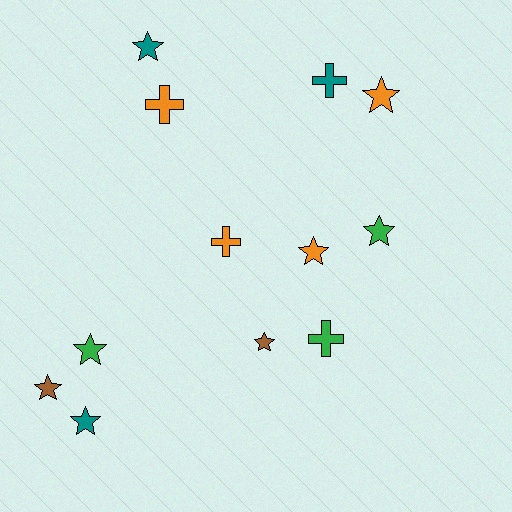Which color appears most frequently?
Orange, with 4 objects.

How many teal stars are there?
There are 2 teal stars.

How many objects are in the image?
There are 12 objects.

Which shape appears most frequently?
Star, with 8 objects.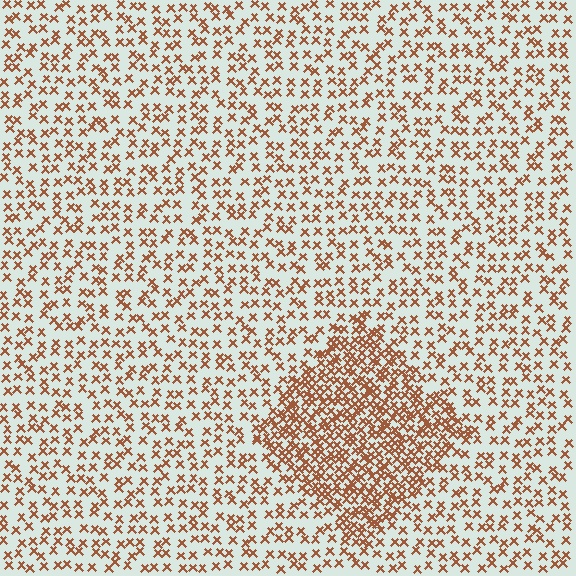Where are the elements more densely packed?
The elements are more densely packed inside the diamond boundary.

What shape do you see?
I see a diamond.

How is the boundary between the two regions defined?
The boundary is defined by a change in element density (approximately 2.3x ratio). All elements are the same color, size, and shape.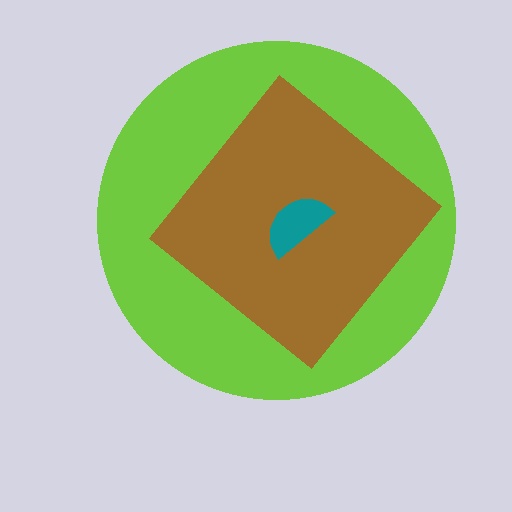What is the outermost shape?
The lime circle.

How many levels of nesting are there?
3.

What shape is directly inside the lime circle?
The brown diamond.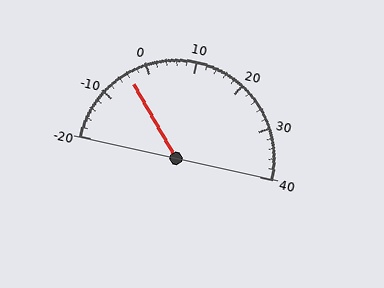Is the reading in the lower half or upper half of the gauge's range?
The reading is in the lower half of the range (-20 to 40).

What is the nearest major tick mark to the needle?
The nearest major tick mark is 0.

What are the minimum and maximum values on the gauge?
The gauge ranges from -20 to 40.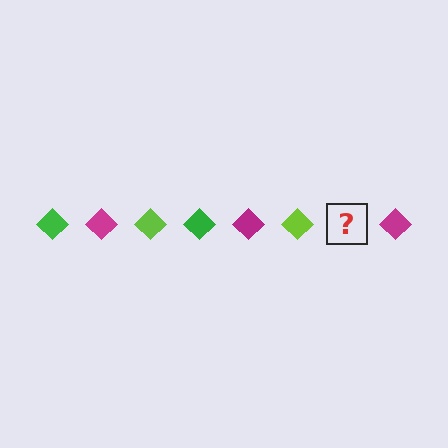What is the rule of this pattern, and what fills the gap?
The rule is that the pattern cycles through green, magenta, lime diamonds. The gap should be filled with a green diamond.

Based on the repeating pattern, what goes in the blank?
The blank should be a green diamond.